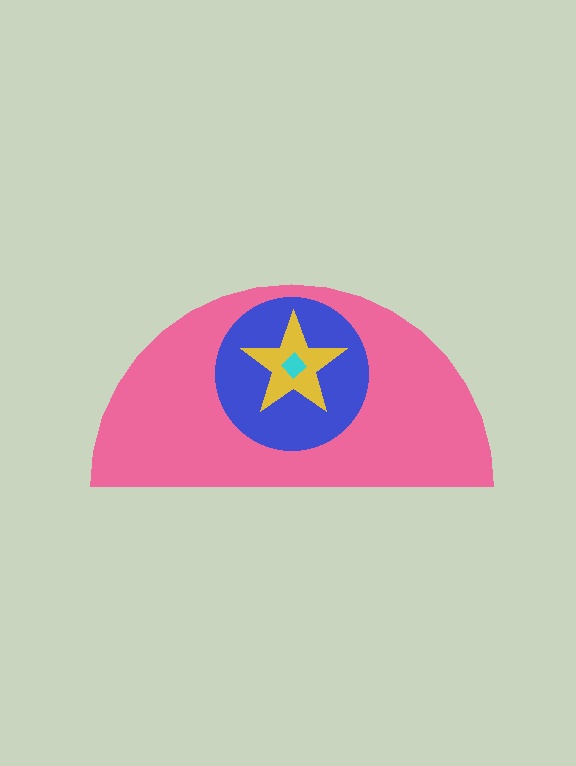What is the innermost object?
The cyan diamond.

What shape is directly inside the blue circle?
The yellow star.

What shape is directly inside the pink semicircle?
The blue circle.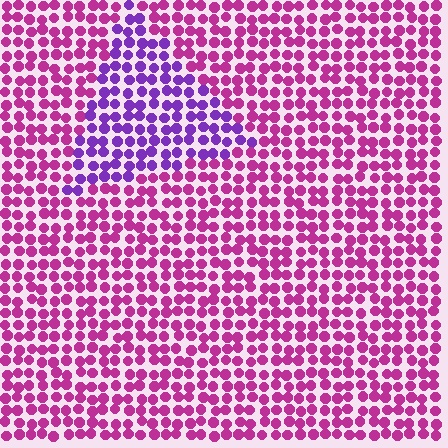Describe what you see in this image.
The image is filled with small magenta elements in a uniform arrangement. A triangle-shaped region is visible where the elements are tinted to a slightly different hue, forming a subtle color boundary.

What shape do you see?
I see a triangle.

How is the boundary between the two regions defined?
The boundary is defined purely by a slight shift in hue (about 43 degrees). Spacing, size, and orientation are identical on both sides.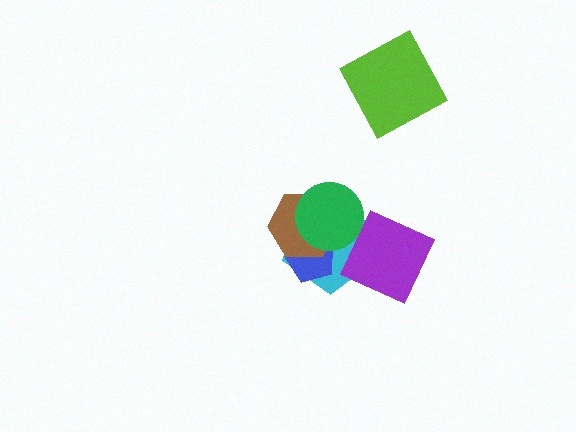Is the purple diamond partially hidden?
Yes, it is partially covered by another shape.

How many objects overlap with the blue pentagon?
3 objects overlap with the blue pentagon.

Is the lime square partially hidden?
No, no other shape covers it.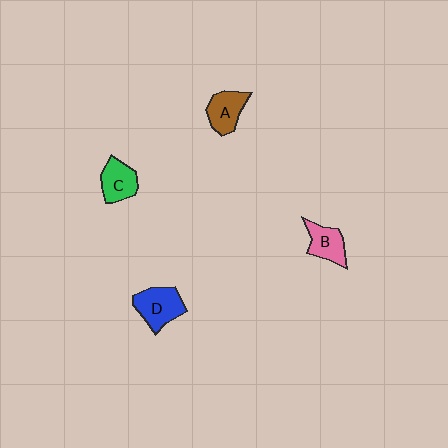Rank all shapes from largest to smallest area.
From largest to smallest: D (blue), A (brown), C (green), B (pink).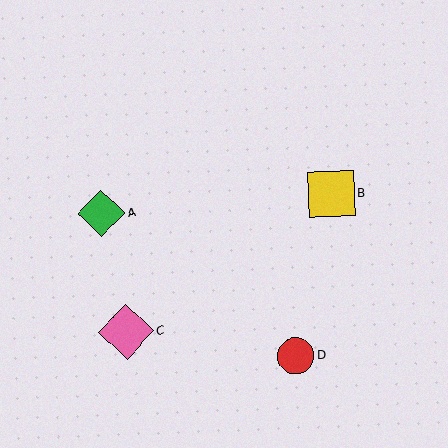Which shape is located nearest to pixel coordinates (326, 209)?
The yellow square (labeled B) at (332, 194) is nearest to that location.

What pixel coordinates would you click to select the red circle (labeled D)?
Click at (296, 356) to select the red circle D.